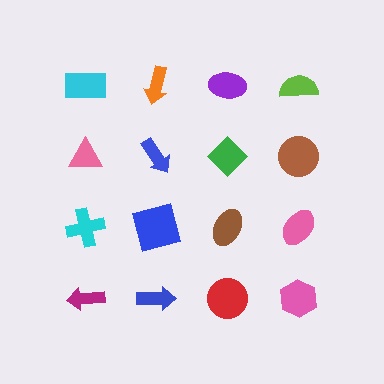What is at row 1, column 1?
A cyan rectangle.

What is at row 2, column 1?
A pink triangle.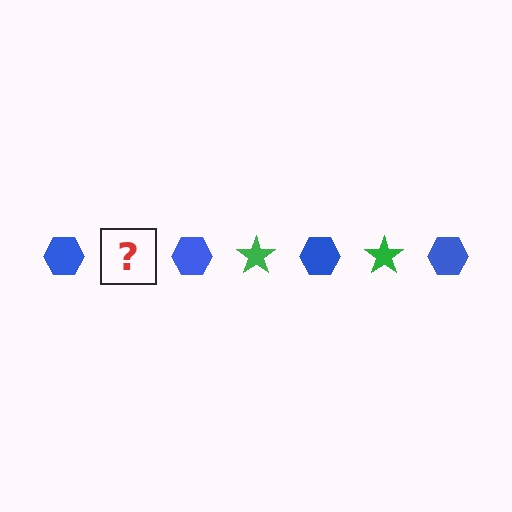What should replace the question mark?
The question mark should be replaced with a green star.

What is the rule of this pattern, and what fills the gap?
The rule is that the pattern alternates between blue hexagon and green star. The gap should be filled with a green star.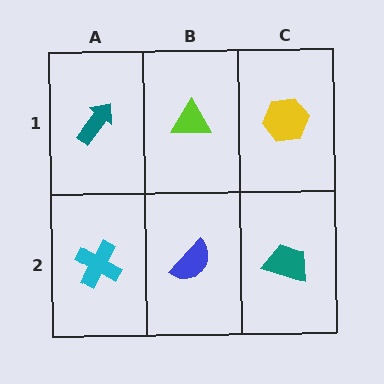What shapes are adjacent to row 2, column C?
A yellow hexagon (row 1, column C), a blue semicircle (row 2, column B).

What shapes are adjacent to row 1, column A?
A cyan cross (row 2, column A), a lime triangle (row 1, column B).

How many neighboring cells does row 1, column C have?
2.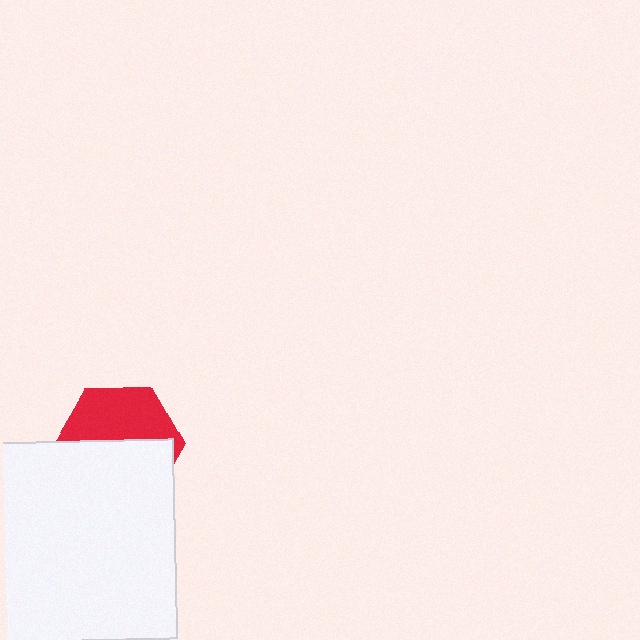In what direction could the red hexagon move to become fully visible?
The red hexagon could move up. That would shift it out from behind the white square entirely.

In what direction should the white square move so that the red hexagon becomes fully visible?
The white square should move down. That is the shortest direction to clear the overlap and leave the red hexagon fully visible.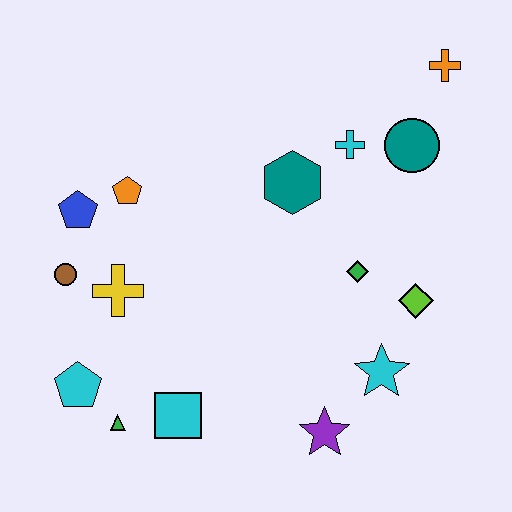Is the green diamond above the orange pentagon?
No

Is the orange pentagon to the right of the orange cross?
No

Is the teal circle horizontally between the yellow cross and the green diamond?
No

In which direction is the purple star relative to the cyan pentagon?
The purple star is to the right of the cyan pentagon.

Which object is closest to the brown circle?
The yellow cross is closest to the brown circle.